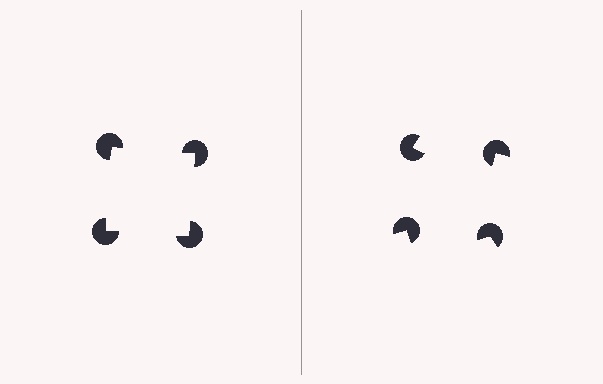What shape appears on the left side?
An illusory square.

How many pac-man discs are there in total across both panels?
8 — 4 on each side.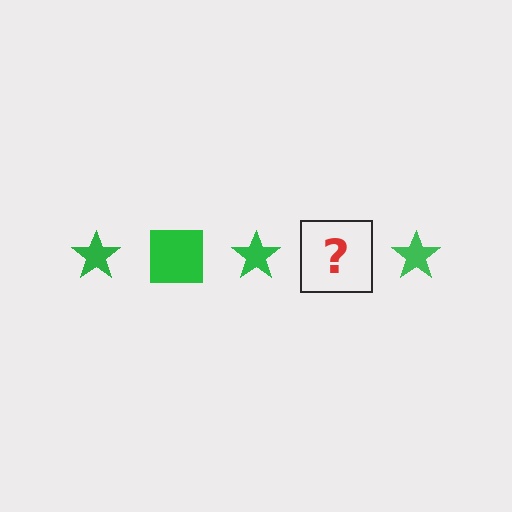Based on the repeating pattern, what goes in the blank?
The blank should be a green square.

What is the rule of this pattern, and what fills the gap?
The rule is that the pattern cycles through star, square shapes in green. The gap should be filled with a green square.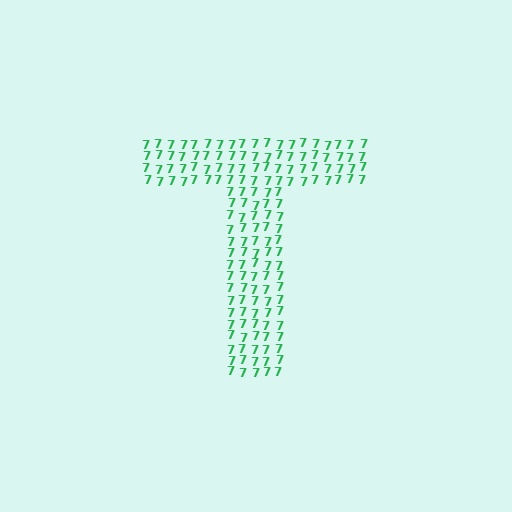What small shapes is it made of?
It is made of small digit 7's.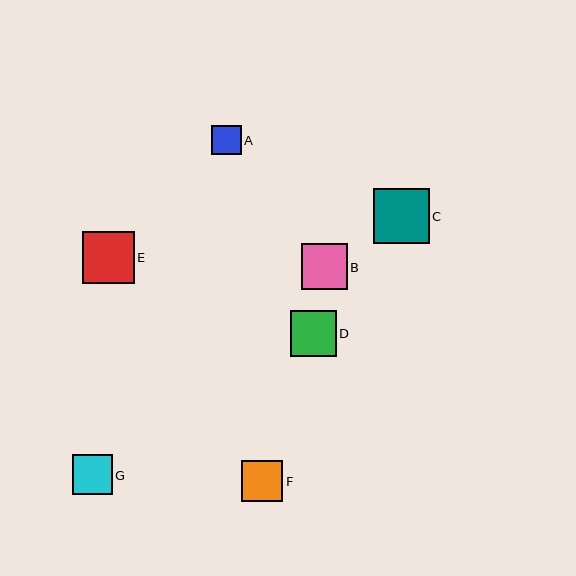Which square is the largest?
Square C is the largest with a size of approximately 55 pixels.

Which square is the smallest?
Square A is the smallest with a size of approximately 29 pixels.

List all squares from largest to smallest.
From largest to smallest: C, E, B, D, F, G, A.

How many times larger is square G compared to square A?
Square G is approximately 1.4 times the size of square A.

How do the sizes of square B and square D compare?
Square B and square D are approximately the same size.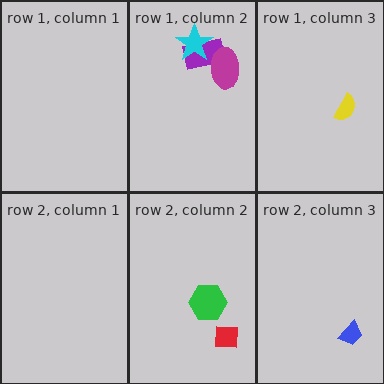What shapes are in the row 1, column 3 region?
The yellow semicircle.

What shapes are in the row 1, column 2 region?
The purple rectangle, the cyan star, the magenta ellipse.